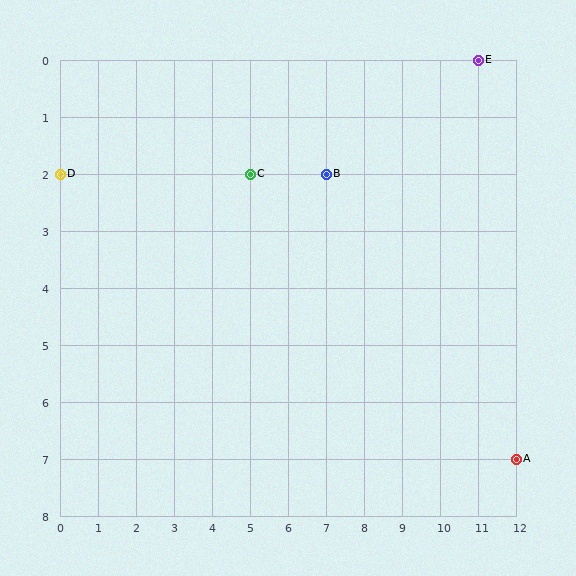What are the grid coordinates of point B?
Point B is at grid coordinates (7, 2).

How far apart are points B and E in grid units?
Points B and E are 4 columns and 2 rows apart (about 4.5 grid units diagonally).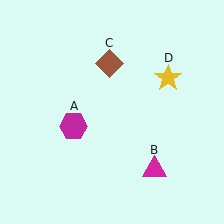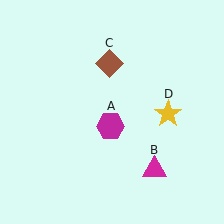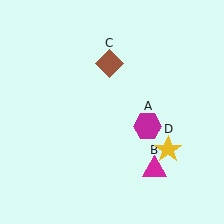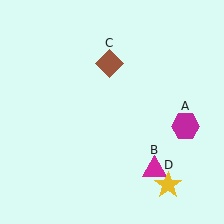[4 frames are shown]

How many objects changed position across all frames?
2 objects changed position: magenta hexagon (object A), yellow star (object D).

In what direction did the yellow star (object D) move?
The yellow star (object D) moved down.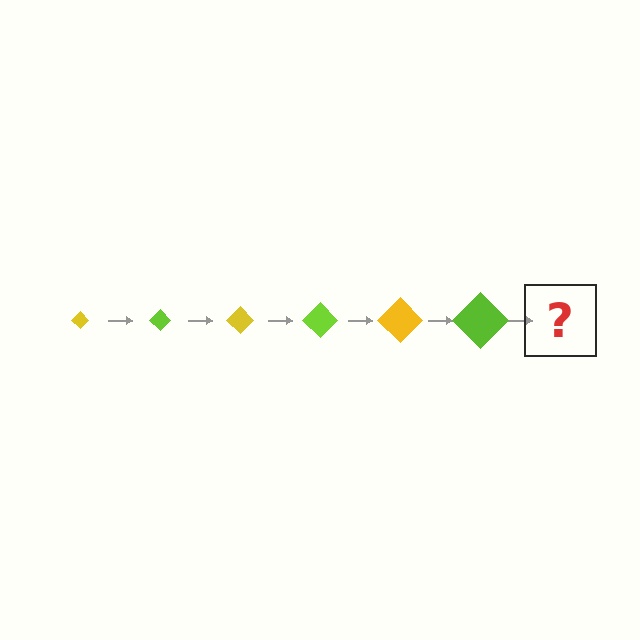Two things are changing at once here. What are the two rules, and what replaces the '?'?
The two rules are that the diamond grows larger each step and the color cycles through yellow and lime. The '?' should be a yellow diamond, larger than the previous one.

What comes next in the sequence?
The next element should be a yellow diamond, larger than the previous one.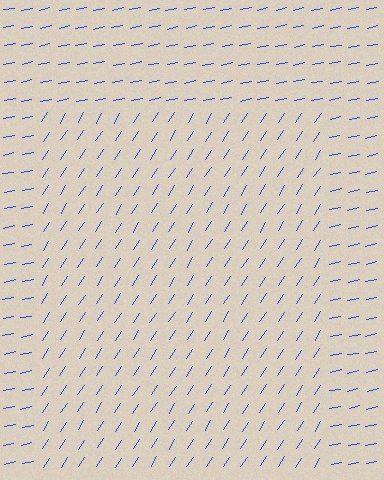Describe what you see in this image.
The image is filled with small blue line segments. A rectangle region in the image has lines oriented differently from the surrounding lines, creating a visible texture boundary.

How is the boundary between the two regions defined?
The boundary is defined purely by a change in line orientation (approximately 45 degrees difference). All lines are the same color and thickness.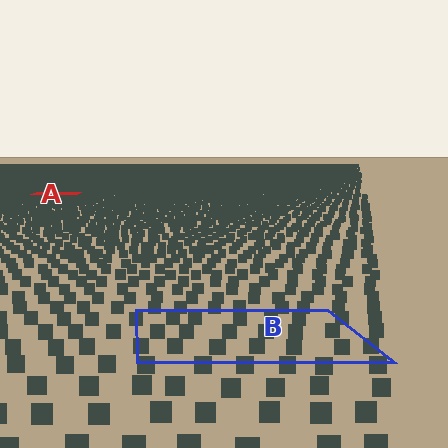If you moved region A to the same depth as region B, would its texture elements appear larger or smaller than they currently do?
They would appear larger. At a closer depth, the same texture elements are projected at a bigger on-screen size.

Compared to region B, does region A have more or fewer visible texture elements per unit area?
Region A has more texture elements per unit area — they are packed more densely because it is farther away.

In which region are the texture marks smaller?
The texture marks are smaller in region A, because it is farther away.